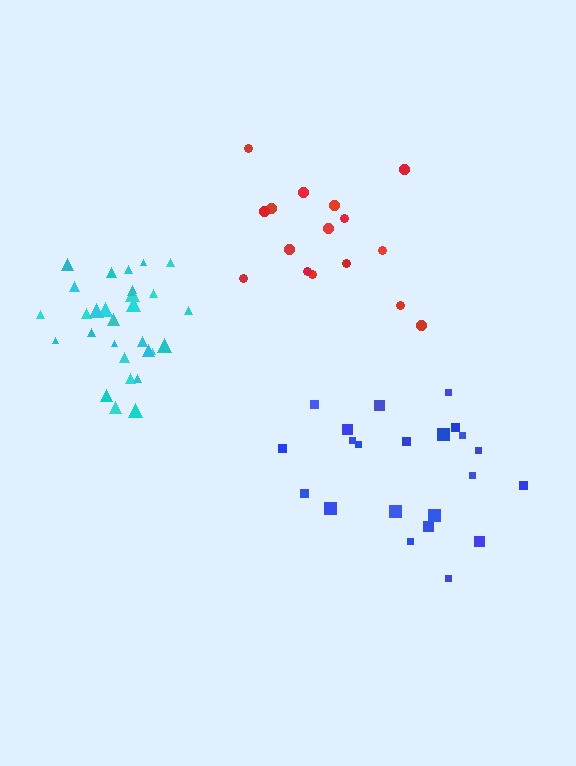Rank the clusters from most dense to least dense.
cyan, blue, red.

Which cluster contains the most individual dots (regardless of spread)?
Cyan (30).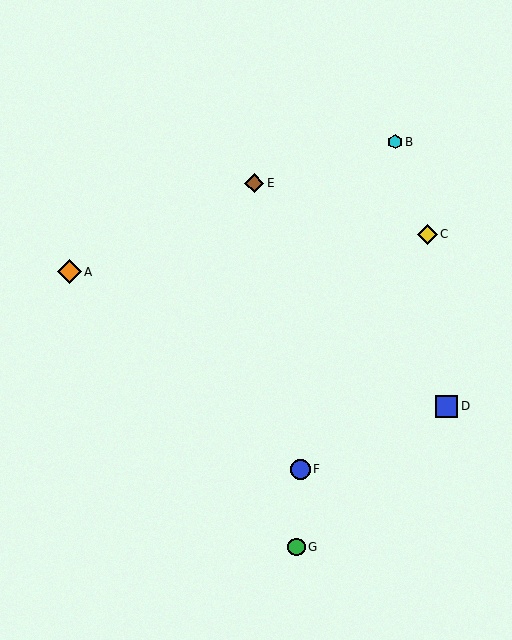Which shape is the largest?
The orange diamond (labeled A) is the largest.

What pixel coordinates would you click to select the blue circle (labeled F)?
Click at (301, 469) to select the blue circle F.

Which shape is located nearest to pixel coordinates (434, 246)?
The yellow diamond (labeled C) at (427, 234) is nearest to that location.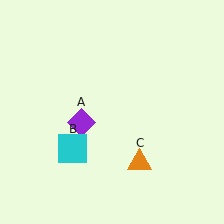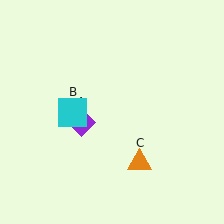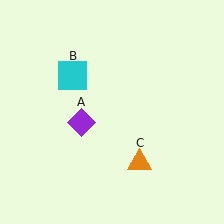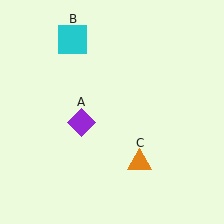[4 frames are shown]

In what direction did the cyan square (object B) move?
The cyan square (object B) moved up.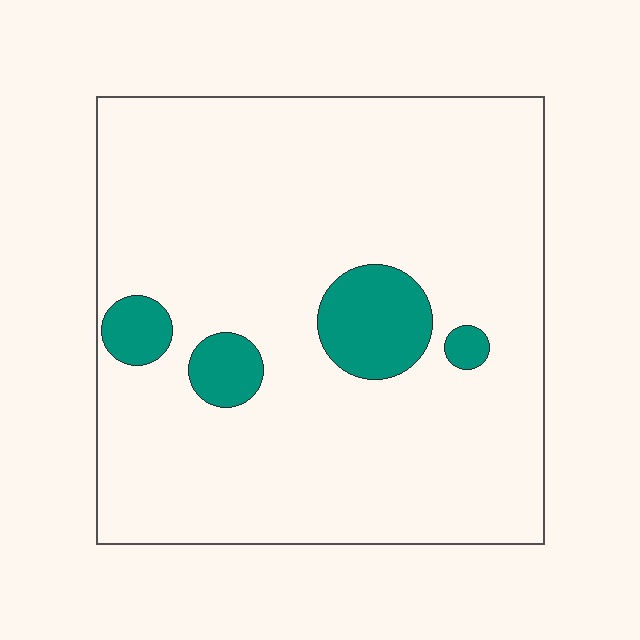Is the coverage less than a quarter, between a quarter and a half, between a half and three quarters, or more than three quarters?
Less than a quarter.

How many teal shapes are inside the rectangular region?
4.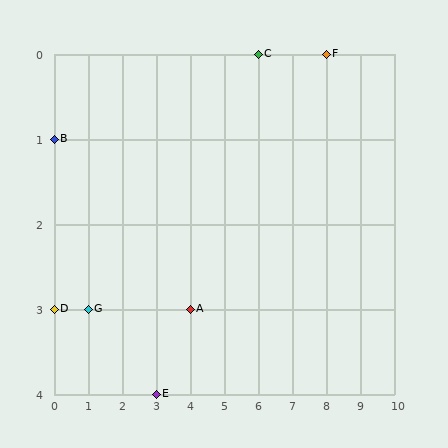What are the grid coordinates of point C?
Point C is at grid coordinates (6, 0).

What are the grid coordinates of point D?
Point D is at grid coordinates (0, 3).